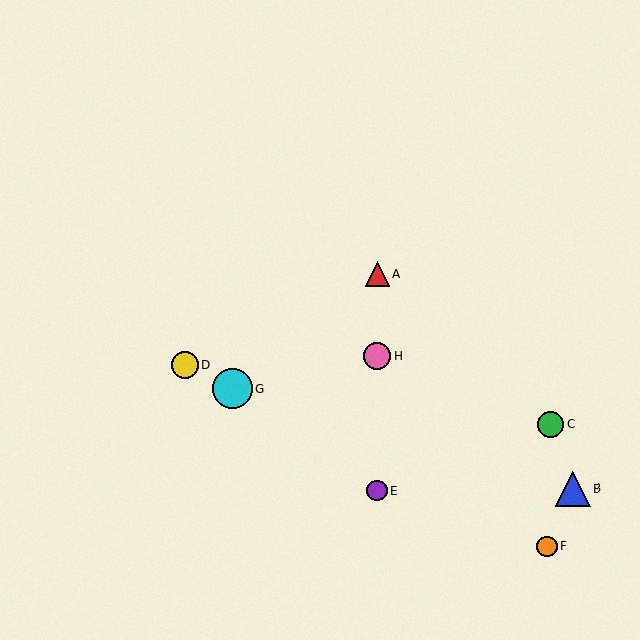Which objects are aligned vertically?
Objects A, E, H are aligned vertically.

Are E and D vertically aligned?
No, E is at x≈377 and D is at x≈185.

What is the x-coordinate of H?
Object H is at x≈377.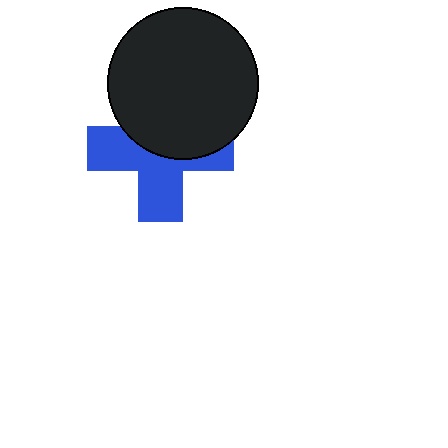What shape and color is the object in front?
The object in front is a black circle.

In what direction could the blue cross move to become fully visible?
The blue cross could move down. That would shift it out from behind the black circle entirely.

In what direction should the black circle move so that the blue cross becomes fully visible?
The black circle should move up. That is the shortest direction to clear the overlap and leave the blue cross fully visible.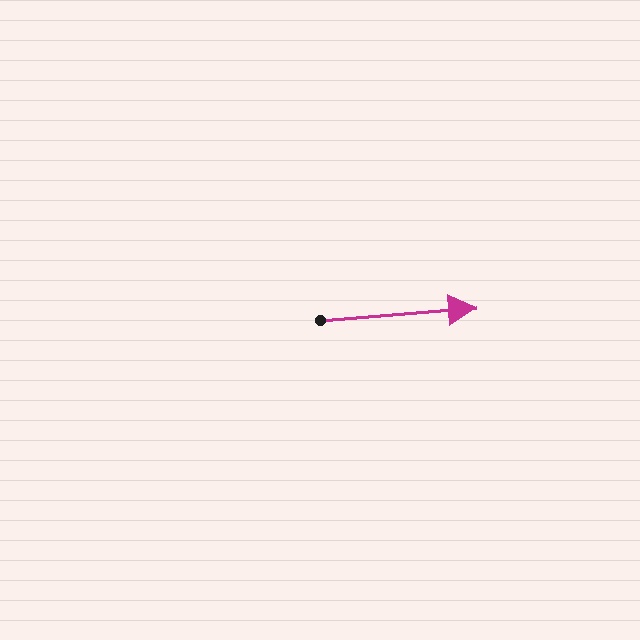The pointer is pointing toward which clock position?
Roughly 3 o'clock.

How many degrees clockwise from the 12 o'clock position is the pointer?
Approximately 85 degrees.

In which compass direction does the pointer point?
East.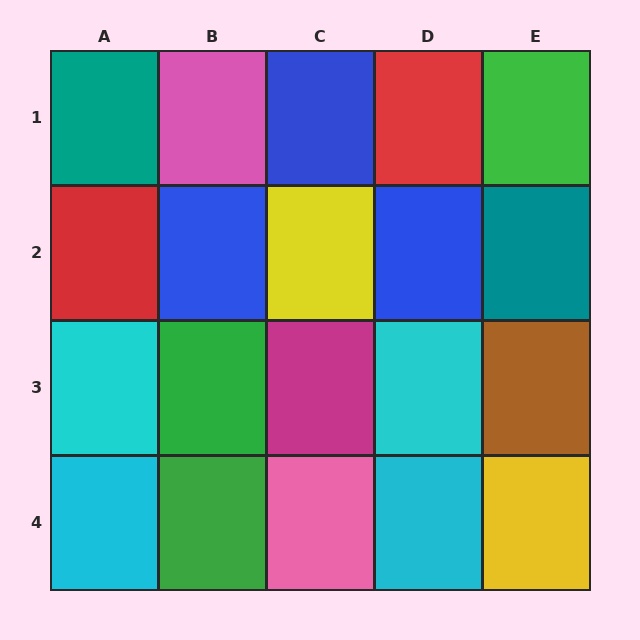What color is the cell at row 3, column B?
Green.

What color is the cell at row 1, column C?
Blue.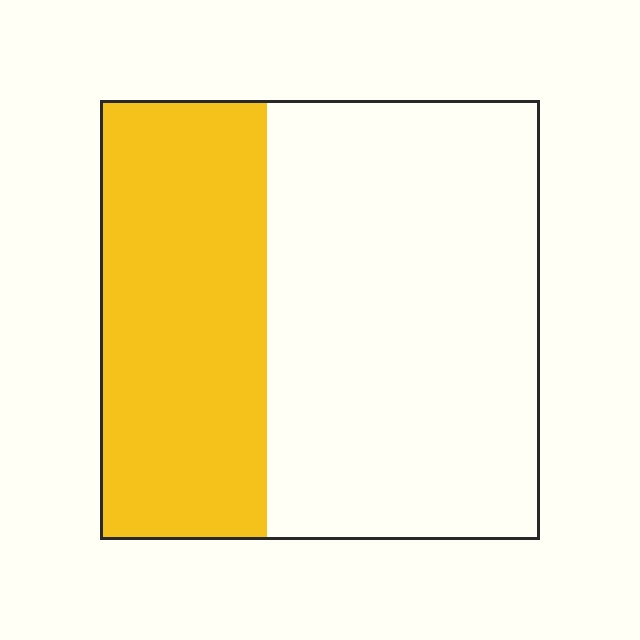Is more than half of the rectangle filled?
No.